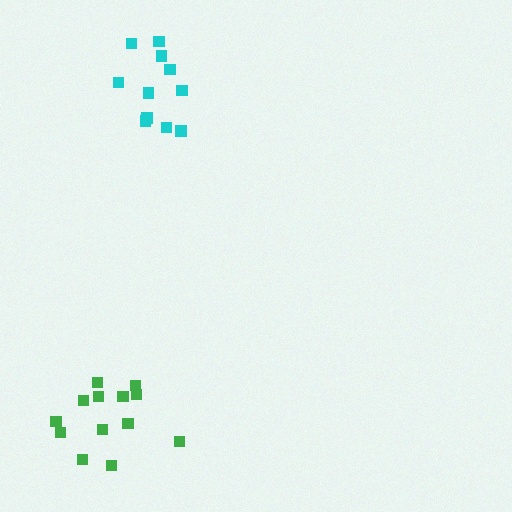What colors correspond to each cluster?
The clusters are colored: green, cyan.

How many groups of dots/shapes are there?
There are 2 groups.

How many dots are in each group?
Group 1: 13 dots, Group 2: 11 dots (24 total).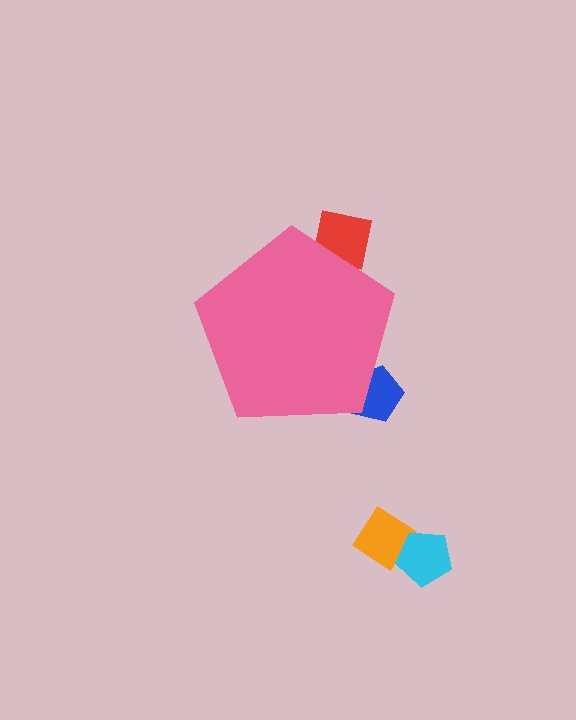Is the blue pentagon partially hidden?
Yes, the blue pentagon is partially hidden behind the pink pentagon.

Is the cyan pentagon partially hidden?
No, the cyan pentagon is fully visible.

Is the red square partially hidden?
Yes, the red square is partially hidden behind the pink pentagon.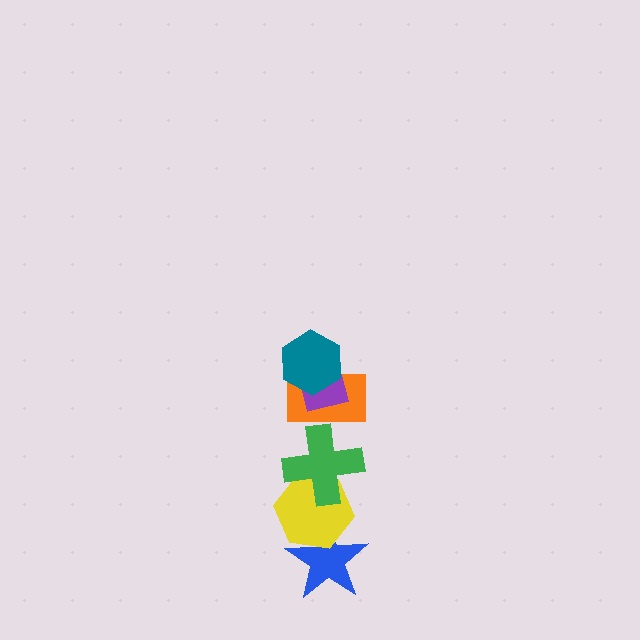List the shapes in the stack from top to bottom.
From top to bottom: the teal hexagon, the purple square, the orange rectangle, the green cross, the yellow hexagon, the blue star.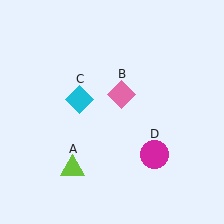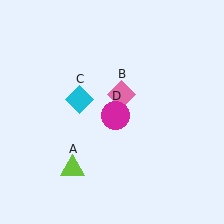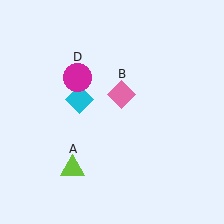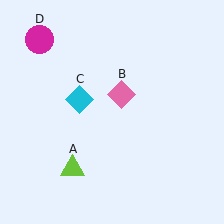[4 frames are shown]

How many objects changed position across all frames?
1 object changed position: magenta circle (object D).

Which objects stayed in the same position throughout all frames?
Lime triangle (object A) and pink diamond (object B) and cyan diamond (object C) remained stationary.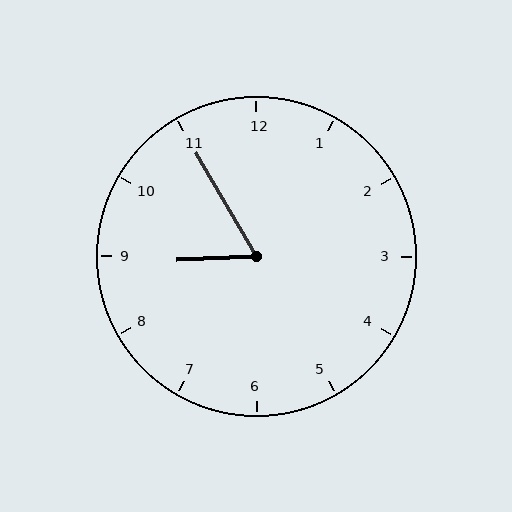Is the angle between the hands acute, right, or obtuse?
It is acute.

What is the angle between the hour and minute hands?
Approximately 62 degrees.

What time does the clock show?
8:55.